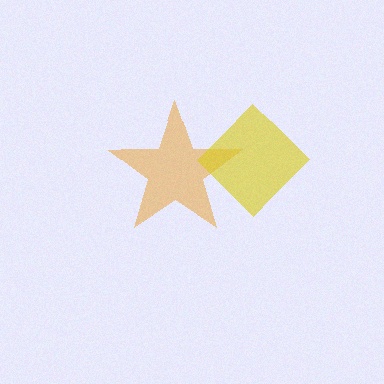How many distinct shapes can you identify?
There are 2 distinct shapes: an orange star, a yellow diamond.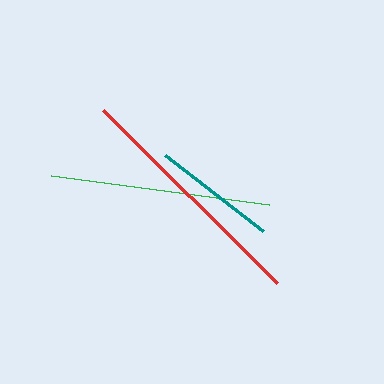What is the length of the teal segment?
The teal segment is approximately 124 pixels long.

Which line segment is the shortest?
The teal line is the shortest at approximately 124 pixels.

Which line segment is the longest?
The red line is the longest at approximately 245 pixels.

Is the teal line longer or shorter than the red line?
The red line is longer than the teal line.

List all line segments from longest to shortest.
From longest to shortest: red, green, teal.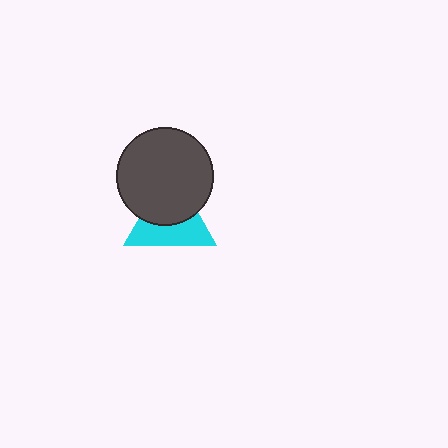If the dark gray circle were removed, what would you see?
You would see the complete cyan triangle.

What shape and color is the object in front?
The object in front is a dark gray circle.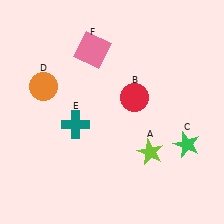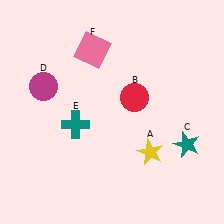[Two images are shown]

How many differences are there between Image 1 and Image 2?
There are 3 differences between the two images.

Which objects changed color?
A changed from lime to yellow. C changed from green to teal. D changed from orange to magenta.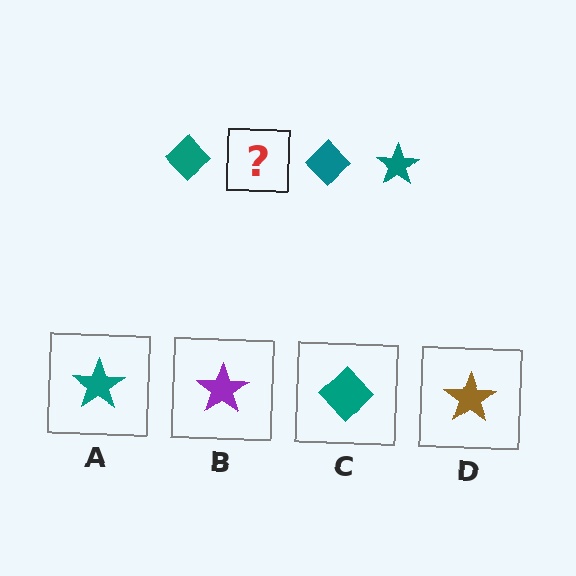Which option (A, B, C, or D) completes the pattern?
A.